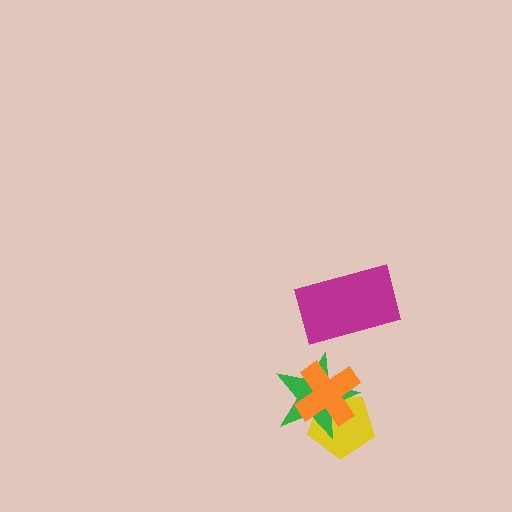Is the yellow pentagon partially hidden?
Yes, it is partially covered by another shape.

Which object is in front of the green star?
The orange cross is in front of the green star.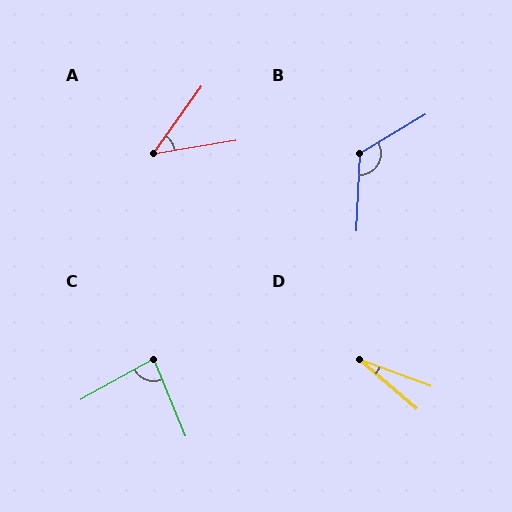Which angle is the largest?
B, at approximately 123 degrees.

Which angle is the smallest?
D, at approximately 20 degrees.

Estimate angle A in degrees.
Approximately 45 degrees.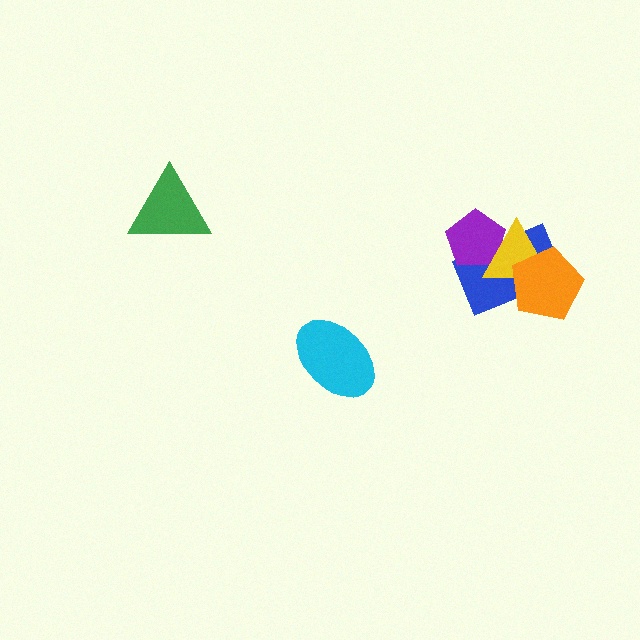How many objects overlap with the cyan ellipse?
0 objects overlap with the cyan ellipse.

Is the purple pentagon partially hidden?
Yes, it is partially covered by another shape.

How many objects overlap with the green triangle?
0 objects overlap with the green triangle.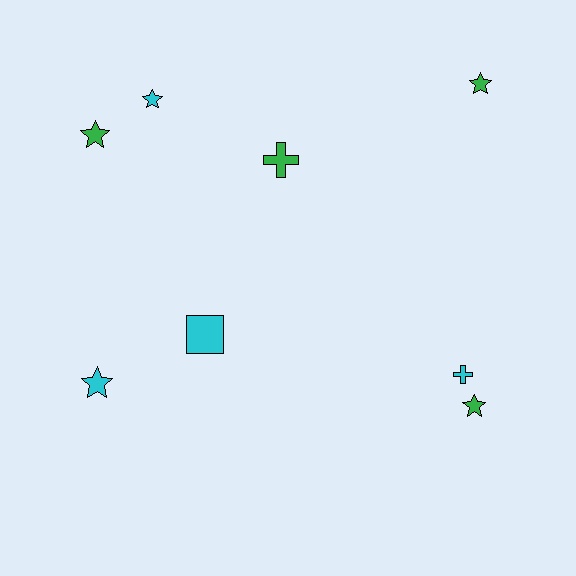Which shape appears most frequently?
Star, with 5 objects.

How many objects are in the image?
There are 8 objects.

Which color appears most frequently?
Green, with 4 objects.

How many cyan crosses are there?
There is 1 cyan cross.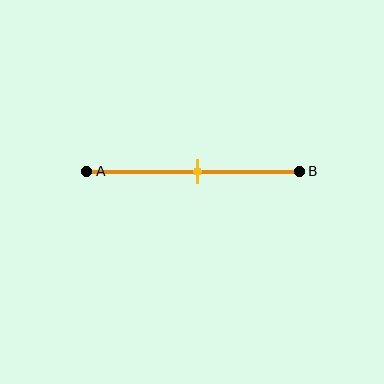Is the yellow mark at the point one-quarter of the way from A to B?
No, the mark is at about 50% from A, not at the 25% one-quarter point.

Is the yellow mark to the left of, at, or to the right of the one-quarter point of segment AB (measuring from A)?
The yellow mark is to the right of the one-quarter point of segment AB.